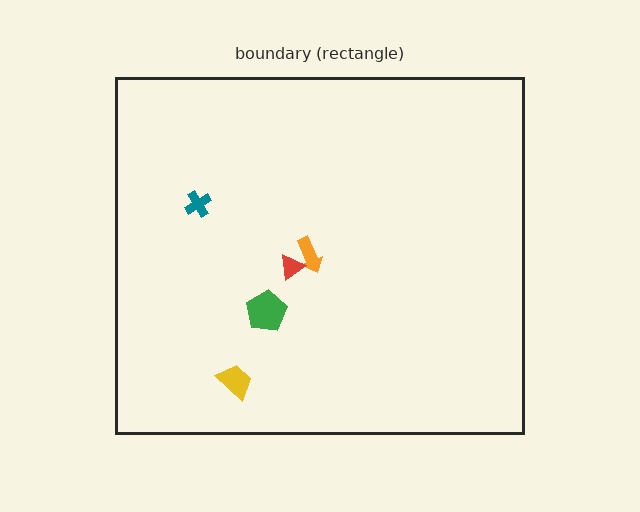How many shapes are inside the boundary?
5 inside, 0 outside.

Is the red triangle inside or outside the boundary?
Inside.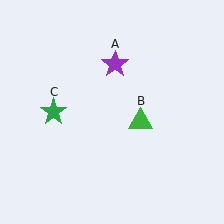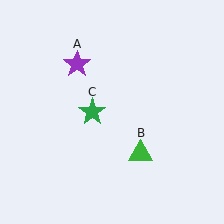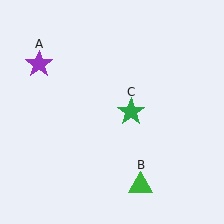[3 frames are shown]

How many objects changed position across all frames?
3 objects changed position: purple star (object A), green triangle (object B), green star (object C).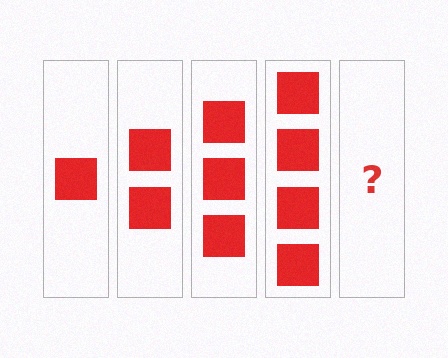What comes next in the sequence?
The next element should be 5 squares.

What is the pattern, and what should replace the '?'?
The pattern is that each step adds one more square. The '?' should be 5 squares.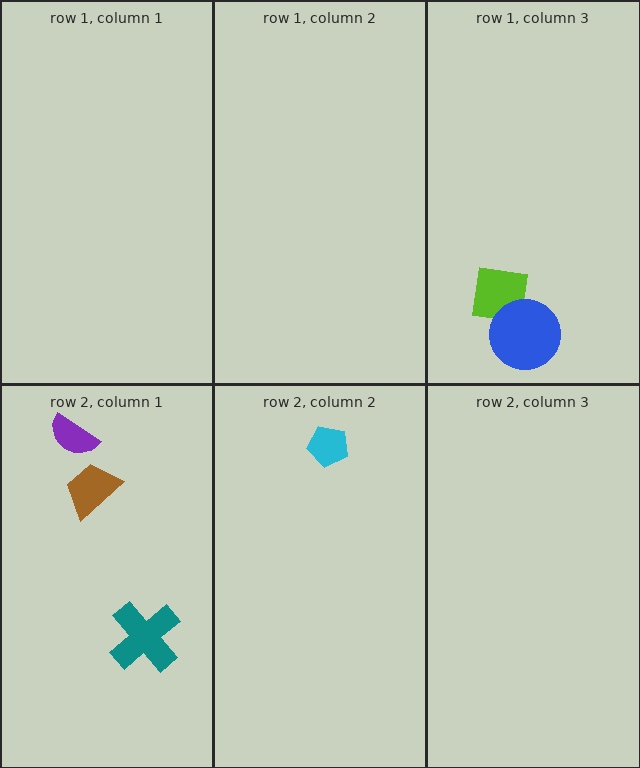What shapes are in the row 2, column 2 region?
The cyan pentagon.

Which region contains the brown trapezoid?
The row 2, column 1 region.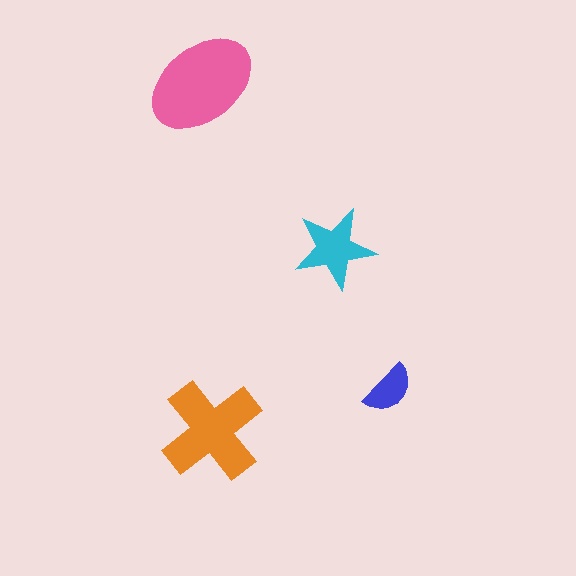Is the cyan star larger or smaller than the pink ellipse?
Smaller.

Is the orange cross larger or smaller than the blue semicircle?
Larger.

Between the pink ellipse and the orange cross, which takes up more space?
The pink ellipse.